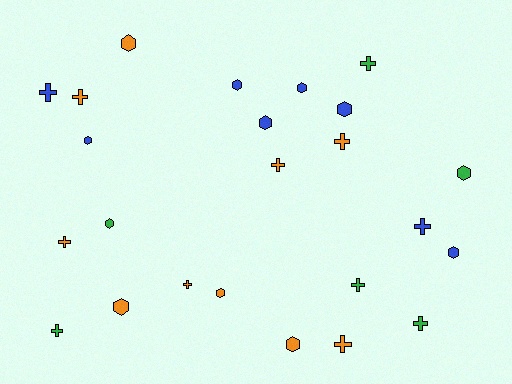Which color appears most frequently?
Orange, with 10 objects.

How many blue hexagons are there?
There are 6 blue hexagons.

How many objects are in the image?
There are 24 objects.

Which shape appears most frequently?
Hexagon, with 12 objects.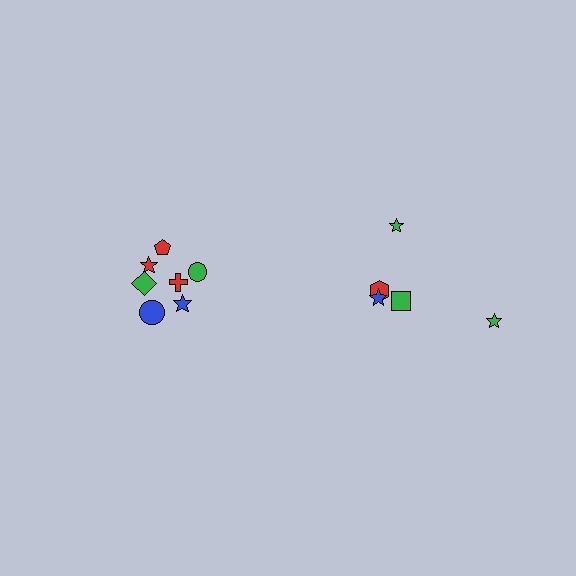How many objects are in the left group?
There are 7 objects.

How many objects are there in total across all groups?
There are 12 objects.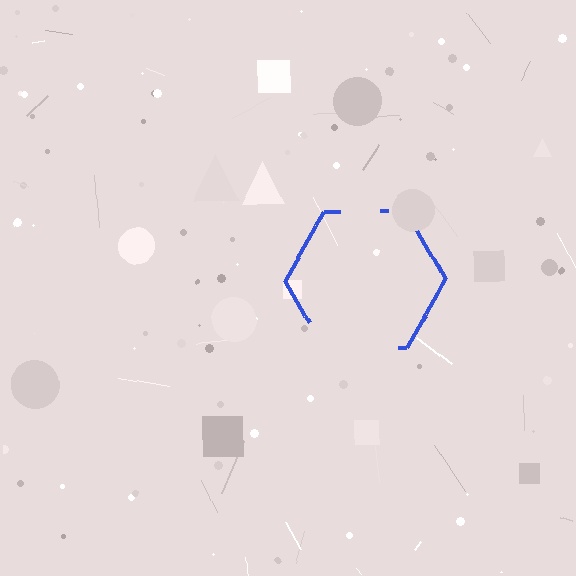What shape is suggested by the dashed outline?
The dashed outline suggests a hexagon.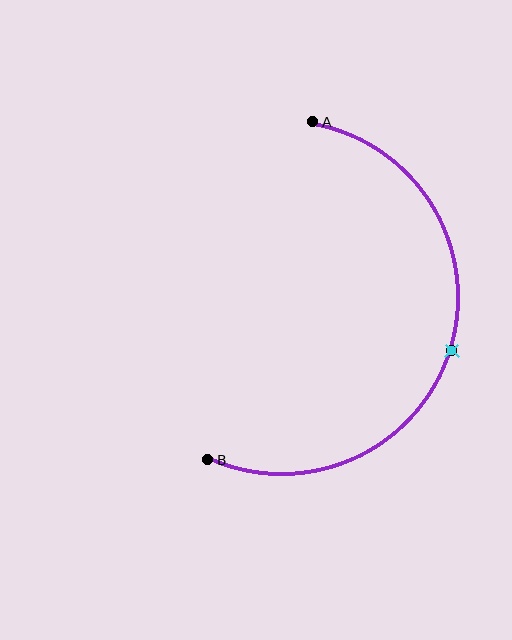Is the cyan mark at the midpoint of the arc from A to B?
Yes. The cyan mark lies on the arc at equal arc-length from both A and B — it is the arc midpoint.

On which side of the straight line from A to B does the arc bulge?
The arc bulges to the right of the straight line connecting A and B.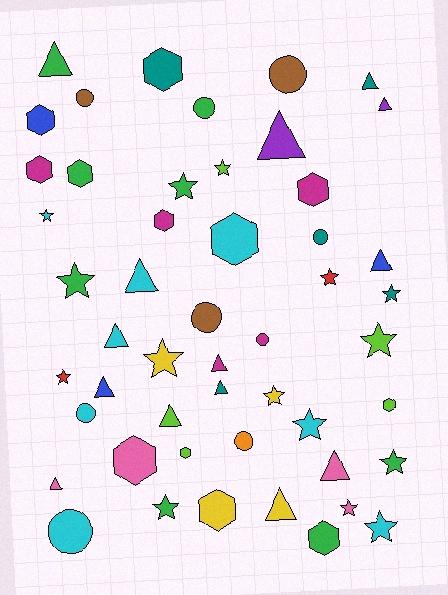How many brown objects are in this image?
There are 3 brown objects.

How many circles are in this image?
There are 9 circles.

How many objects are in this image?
There are 50 objects.